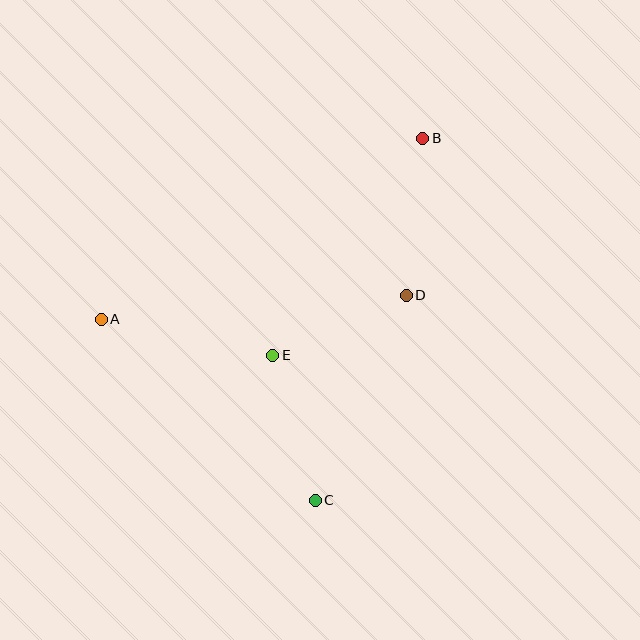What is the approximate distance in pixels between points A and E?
The distance between A and E is approximately 176 pixels.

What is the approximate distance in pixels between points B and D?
The distance between B and D is approximately 158 pixels.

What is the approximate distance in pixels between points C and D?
The distance between C and D is approximately 224 pixels.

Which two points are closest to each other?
Points D and E are closest to each other.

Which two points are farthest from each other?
Points B and C are farthest from each other.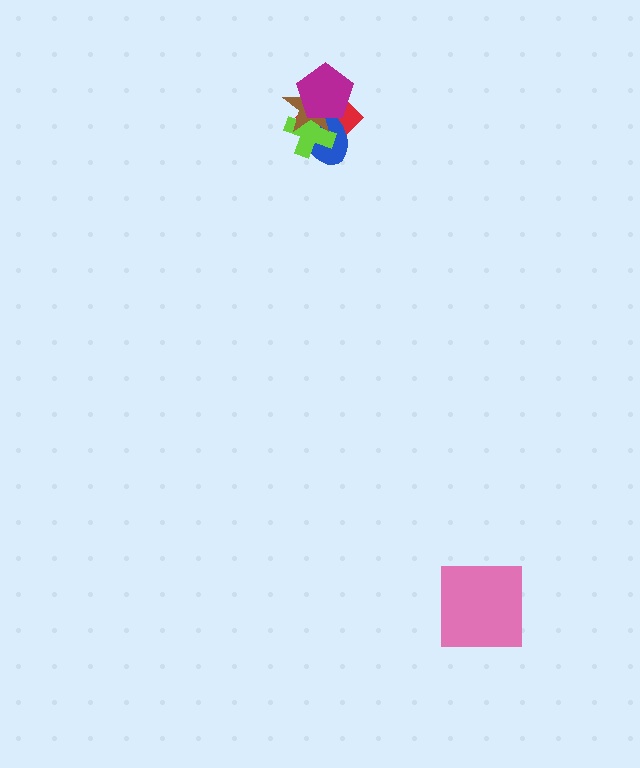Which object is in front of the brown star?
The magenta pentagon is in front of the brown star.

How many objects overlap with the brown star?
4 objects overlap with the brown star.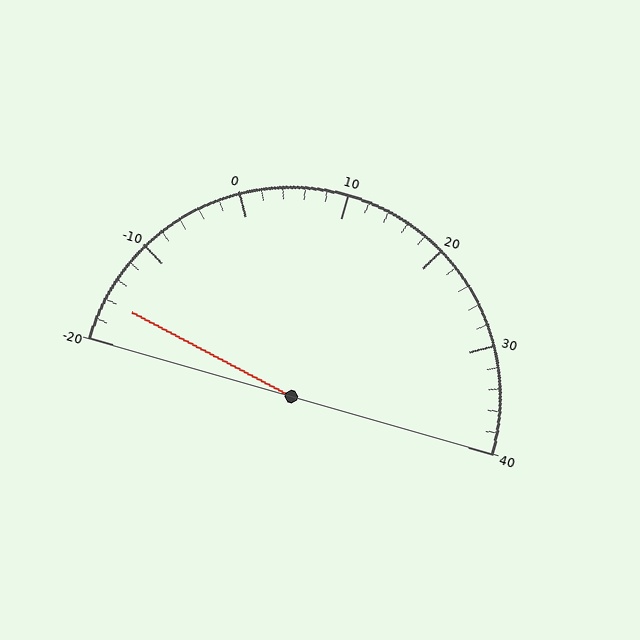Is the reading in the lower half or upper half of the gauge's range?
The reading is in the lower half of the range (-20 to 40).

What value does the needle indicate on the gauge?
The needle indicates approximately -16.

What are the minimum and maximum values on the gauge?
The gauge ranges from -20 to 40.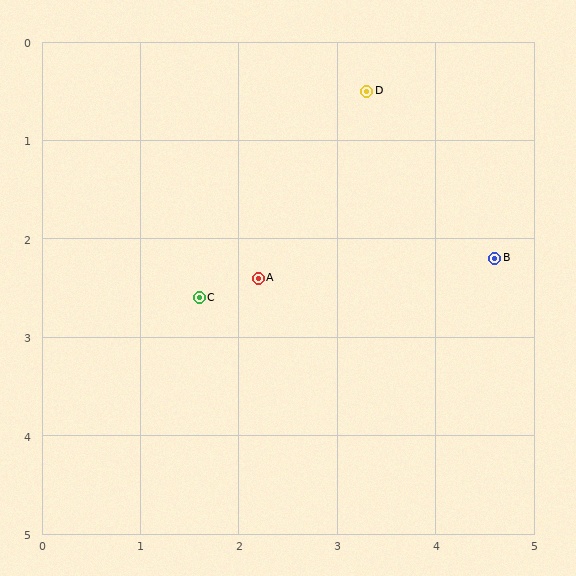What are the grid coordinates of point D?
Point D is at approximately (3.3, 0.5).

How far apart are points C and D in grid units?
Points C and D are about 2.7 grid units apart.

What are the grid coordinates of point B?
Point B is at approximately (4.6, 2.2).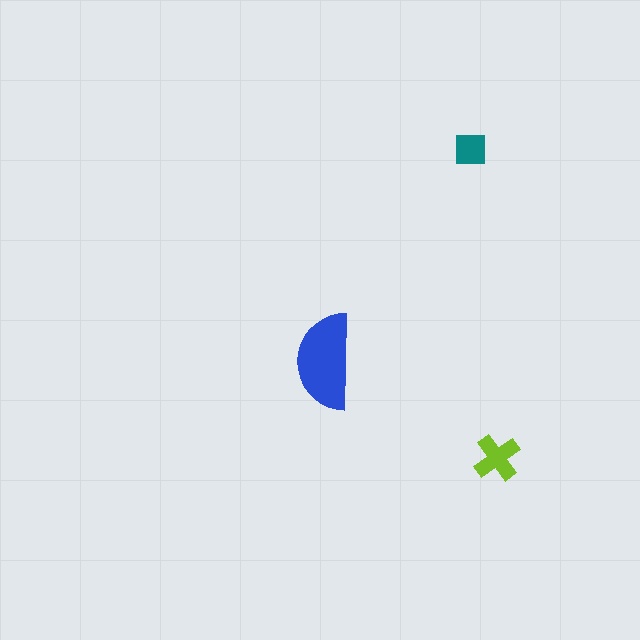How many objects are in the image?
There are 3 objects in the image.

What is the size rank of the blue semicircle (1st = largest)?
1st.